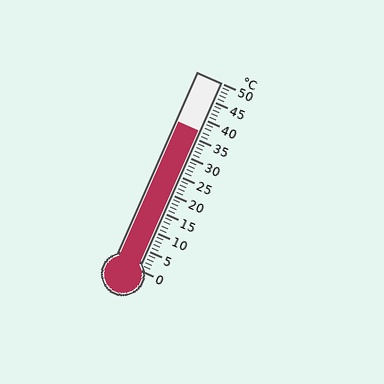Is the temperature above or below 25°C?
The temperature is above 25°C.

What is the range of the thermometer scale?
The thermometer scale ranges from 0°C to 50°C.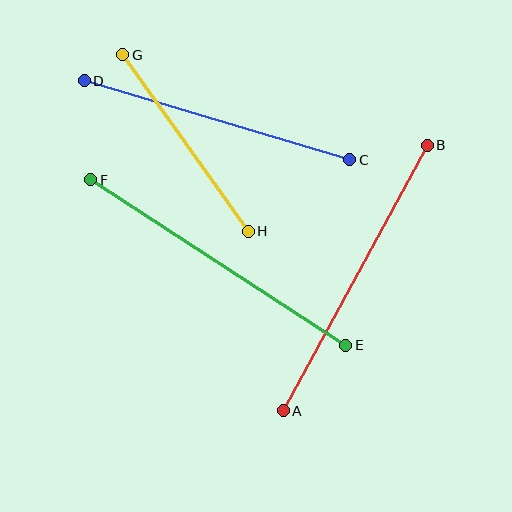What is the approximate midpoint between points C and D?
The midpoint is at approximately (217, 120) pixels.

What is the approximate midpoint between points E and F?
The midpoint is at approximately (218, 262) pixels.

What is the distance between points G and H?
The distance is approximately 217 pixels.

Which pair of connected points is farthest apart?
Points E and F are farthest apart.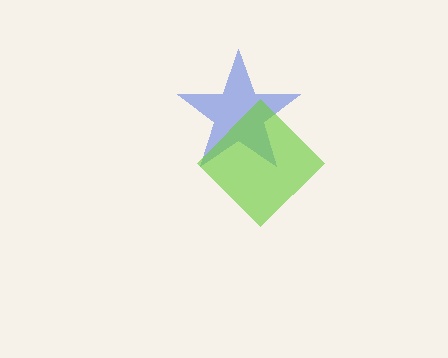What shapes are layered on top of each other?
The layered shapes are: a blue star, a lime diamond.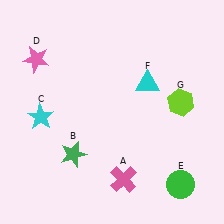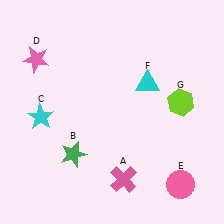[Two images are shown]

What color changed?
The circle (E) changed from green in Image 1 to pink in Image 2.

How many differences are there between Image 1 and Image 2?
There is 1 difference between the two images.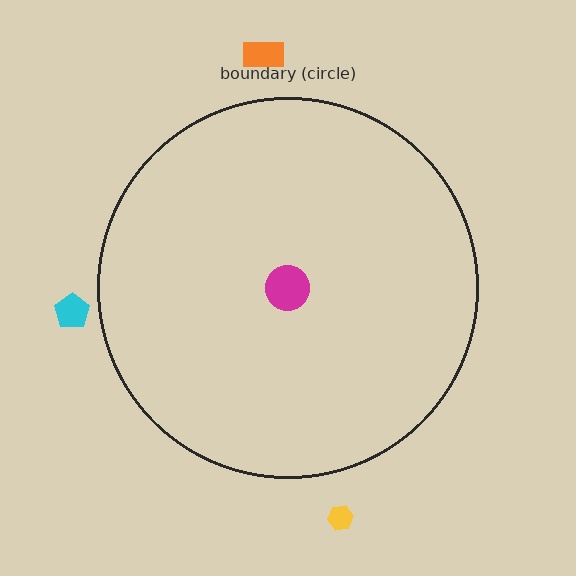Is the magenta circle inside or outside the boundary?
Inside.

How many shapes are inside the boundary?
1 inside, 3 outside.